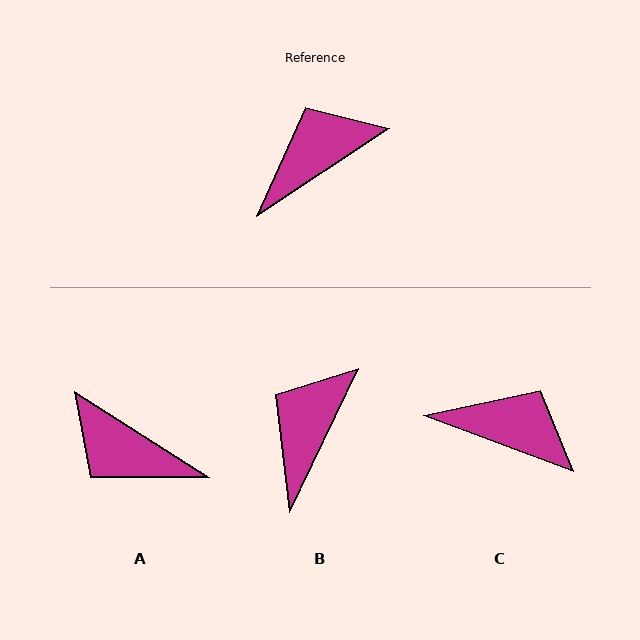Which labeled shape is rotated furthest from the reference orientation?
A, about 114 degrees away.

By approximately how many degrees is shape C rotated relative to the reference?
Approximately 54 degrees clockwise.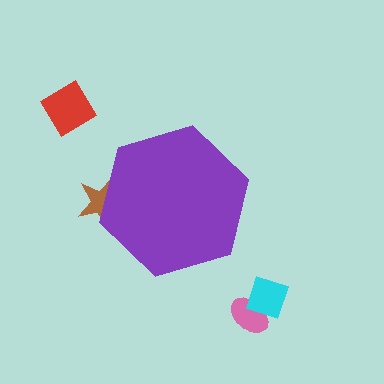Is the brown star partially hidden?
Yes, the brown star is partially hidden behind the purple hexagon.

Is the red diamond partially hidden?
No, the red diamond is fully visible.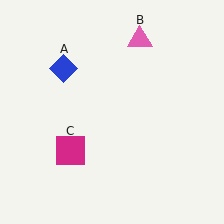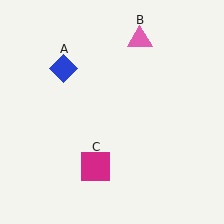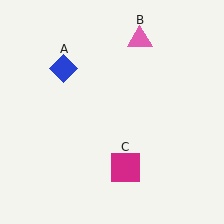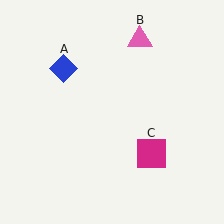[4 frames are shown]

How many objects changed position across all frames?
1 object changed position: magenta square (object C).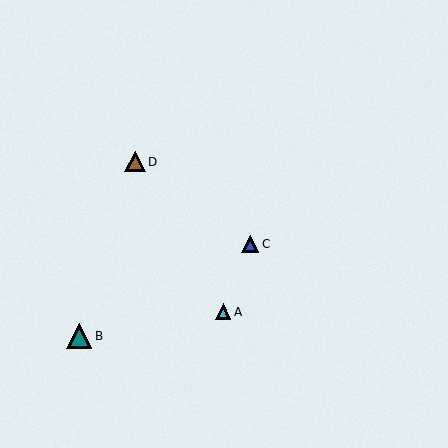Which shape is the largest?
The teal triangle (labeled B) is the largest.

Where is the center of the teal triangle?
The center of the teal triangle is at (79, 336).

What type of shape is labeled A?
Shape A is a cyan triangle.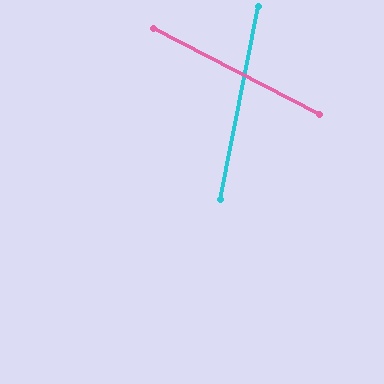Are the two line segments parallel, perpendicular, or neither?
Neither parallel nor perpendicular — they differ by about 74°.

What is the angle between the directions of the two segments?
Approximately 74 degrees.